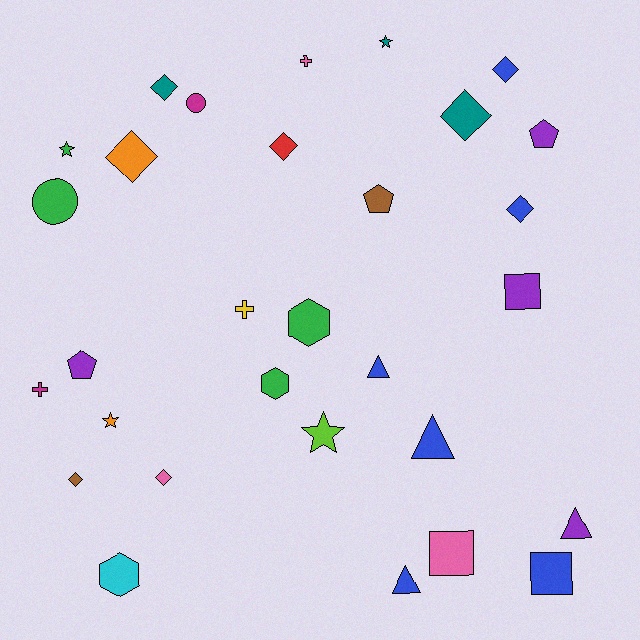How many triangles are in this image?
There are 4 triangles.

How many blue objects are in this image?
There are 6 blue objects.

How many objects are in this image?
There are 30 objects.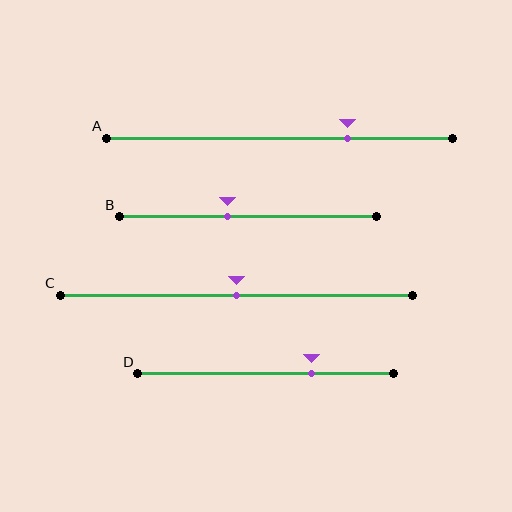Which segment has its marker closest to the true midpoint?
Segment C has its marker closest to the true midpoint.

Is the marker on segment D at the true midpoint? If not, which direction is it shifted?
No, the marker on segment D is shifted to the right by about 18% of the segment length.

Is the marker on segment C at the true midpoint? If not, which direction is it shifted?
Yes, the marker on segment C is at the true midpoint.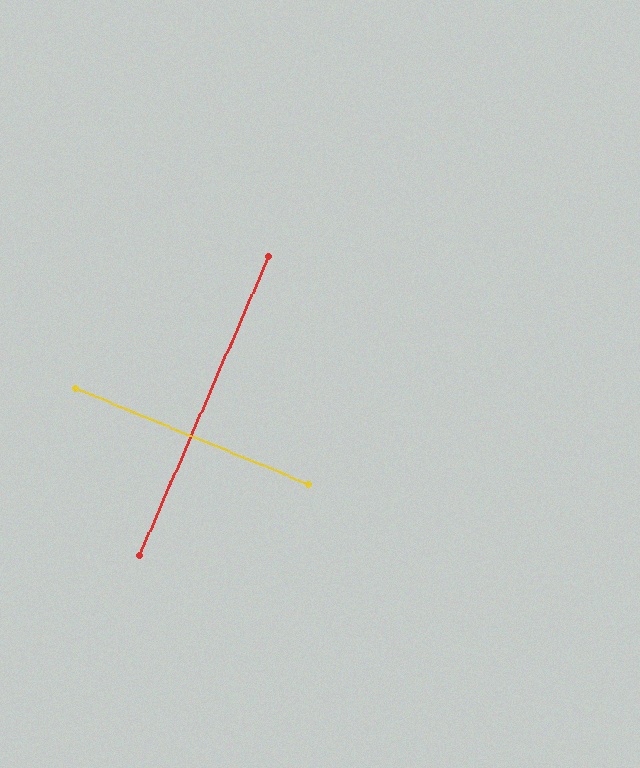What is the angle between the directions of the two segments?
Approximately 89 degrees.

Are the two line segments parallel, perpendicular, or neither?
Perpendicular — they meet at approximately 89°.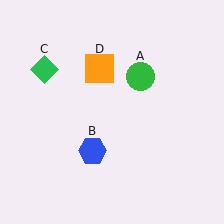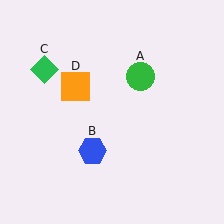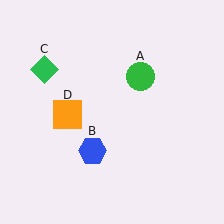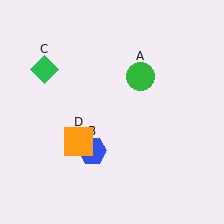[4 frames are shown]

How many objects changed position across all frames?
1 object changed position: orange square (object D).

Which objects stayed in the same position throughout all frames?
Green circle (object A) and blue hexagon (object B) and green diamond (object C) remained stationary.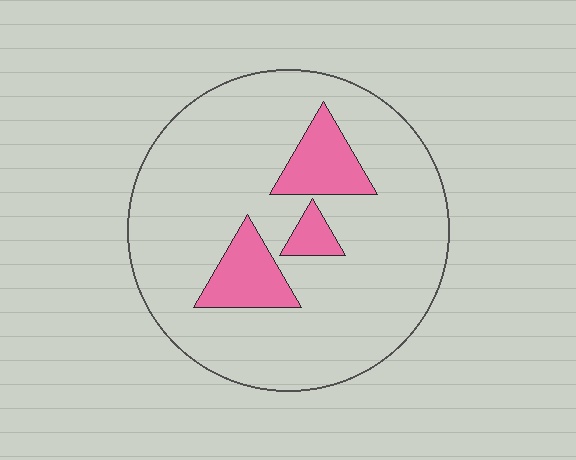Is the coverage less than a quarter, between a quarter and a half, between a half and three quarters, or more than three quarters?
Less than a quarter.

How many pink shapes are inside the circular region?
3.